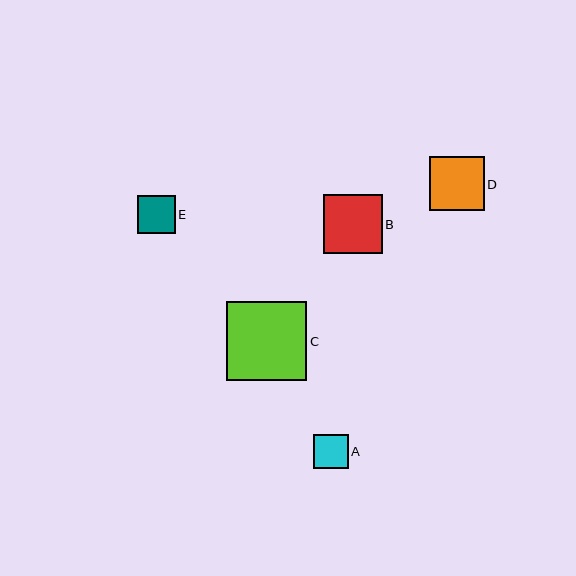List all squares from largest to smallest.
From largest to smallest: C, B, D, E, A.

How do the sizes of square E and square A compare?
Square E and square A are approximately the same size.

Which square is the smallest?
Square A is the smallest with a size of approximately 35 pixels.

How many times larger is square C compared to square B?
Square C is approximately 1.4 times the size of square B.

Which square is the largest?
Square C is the largest with a size of approximately 80 pixels.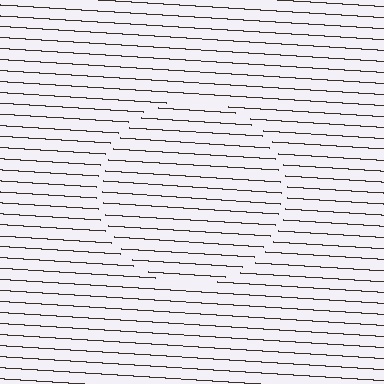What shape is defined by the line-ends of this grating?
An illusory circle. The interior of the shape contains the same grating, shifted by half a period — the contour is defined by the phase discontinuity where line-ends from the inner and outer gratings abut.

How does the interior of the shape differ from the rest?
The interior of the shape contains the same grating, shifted by half a period — the contour is defined by the phase discontinuity where line-ends from the inner and outer gratings abut.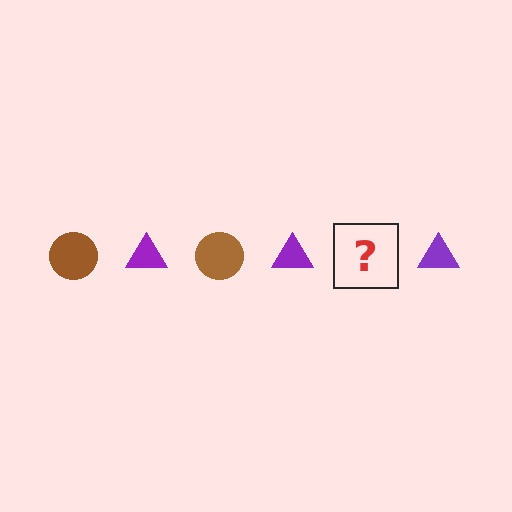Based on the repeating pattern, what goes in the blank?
The blank should be a brown circle.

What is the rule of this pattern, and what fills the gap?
The rule is that the pattern alternates between brown circle and purple triangle. The gap should be filled with a brown circle.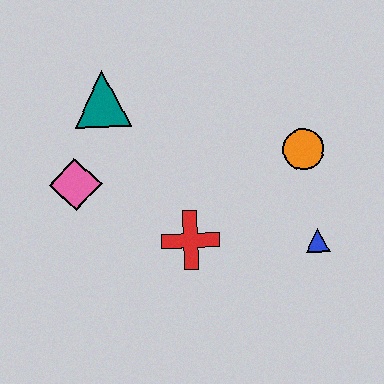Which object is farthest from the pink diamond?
The blue triangle is farthest from the pink diamond.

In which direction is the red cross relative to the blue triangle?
The red cross is to the left of the blue triangle.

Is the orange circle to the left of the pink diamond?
No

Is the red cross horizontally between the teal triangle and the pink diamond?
No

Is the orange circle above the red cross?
Yes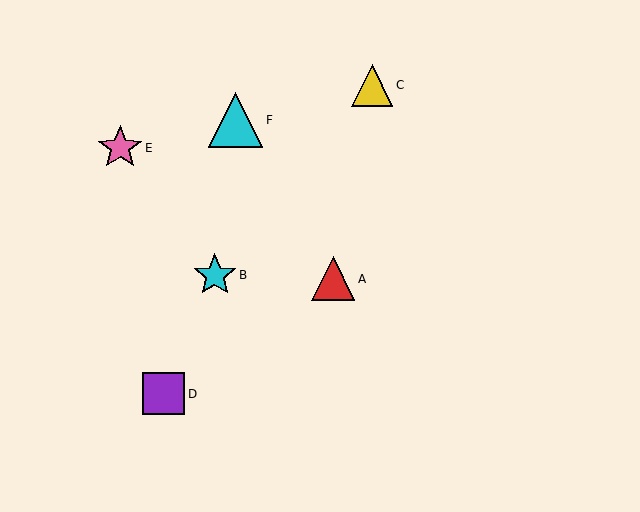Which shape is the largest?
The cyan triangle (labeled F) is the largest.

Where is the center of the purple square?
The center of the purple square is at (164, 394).